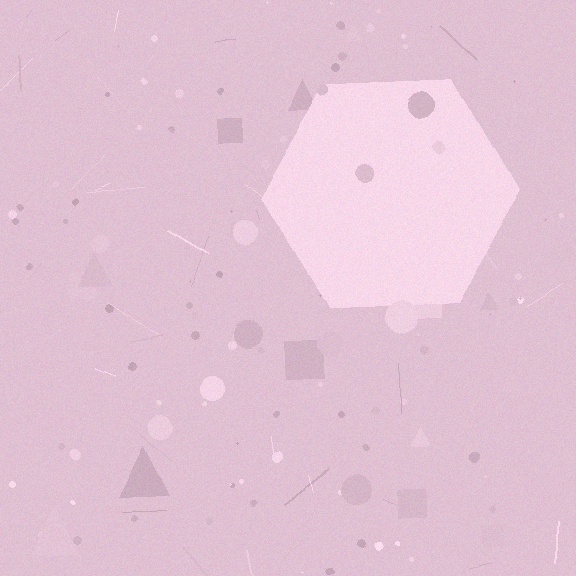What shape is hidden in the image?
A hexagon is hidden in the image.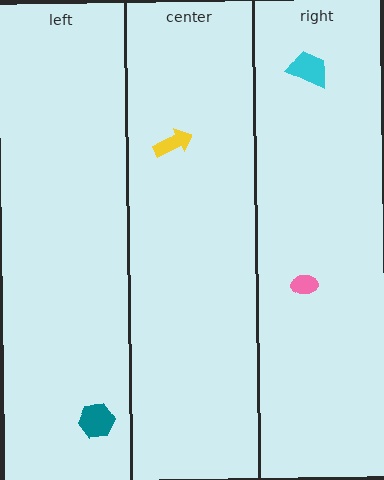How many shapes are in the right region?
2.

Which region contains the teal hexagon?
The left region.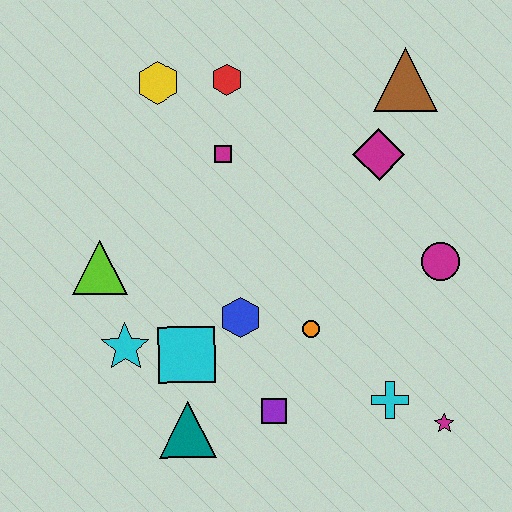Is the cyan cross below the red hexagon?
Yes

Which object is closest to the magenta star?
The cyan cross is closest to the magenta star.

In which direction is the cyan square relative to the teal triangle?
The cyan square is above the teal triangle.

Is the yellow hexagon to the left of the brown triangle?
Yes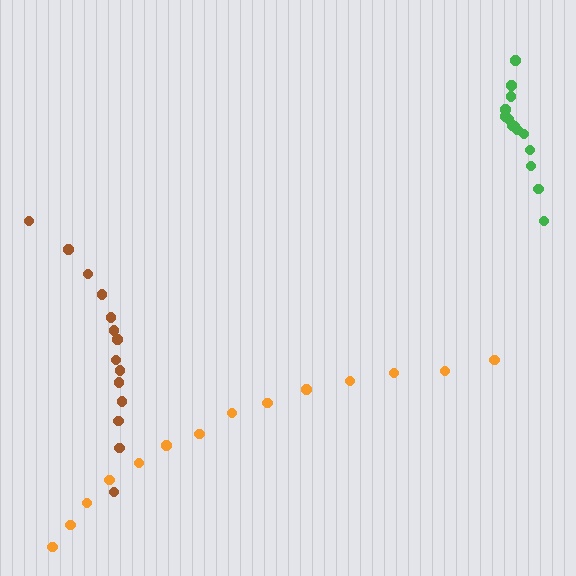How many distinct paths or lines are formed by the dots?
There are 3 distinct paths.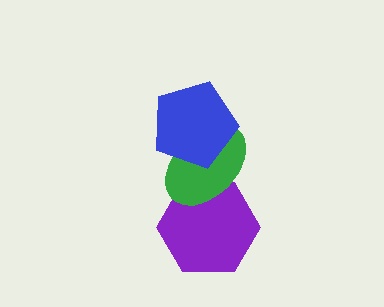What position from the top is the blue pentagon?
The blue pentagon is 1st from the top.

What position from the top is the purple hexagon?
The purple hexagon is 3rd from the top.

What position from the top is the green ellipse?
The green ellipse is 2nd from the top.